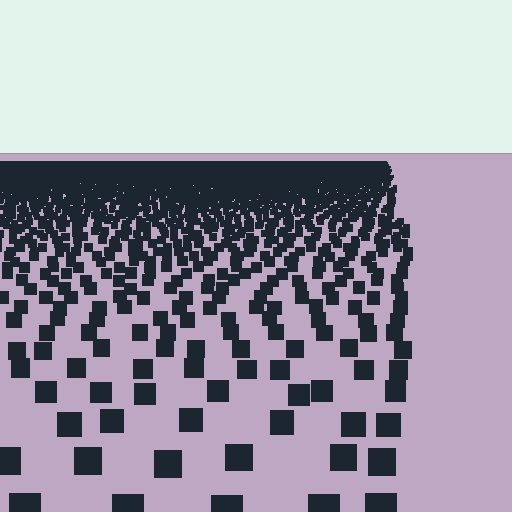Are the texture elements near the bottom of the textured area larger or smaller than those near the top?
Larger. Near the bottom, elements are closer to the viewer and appear at a bigger on-screen size.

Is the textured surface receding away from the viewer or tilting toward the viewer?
The surface is receding away from the viewer. Texture elements get smaller and denser toward the top.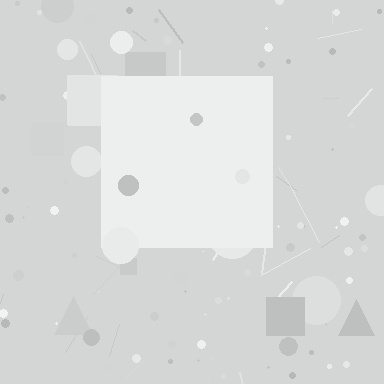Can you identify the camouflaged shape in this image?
The camouflaged shape is a square.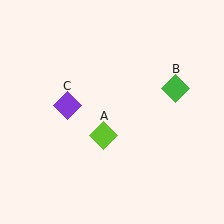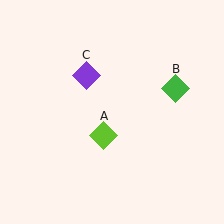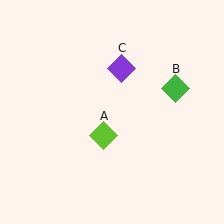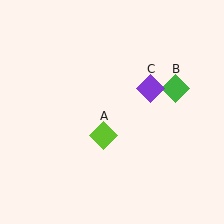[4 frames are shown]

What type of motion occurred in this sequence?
The purple diamond (object C) rotated clockwise around the center of the scene.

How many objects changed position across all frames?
1 object changed position: purple diamond (object C).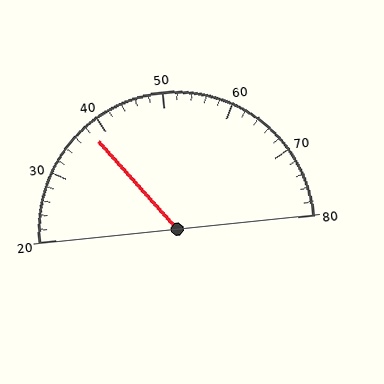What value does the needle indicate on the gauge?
The needle indicates approximately 38.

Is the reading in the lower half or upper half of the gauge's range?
The reading is in the lower half of the range (20 to 80).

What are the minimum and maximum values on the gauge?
The gauge ranges from 20 to 80.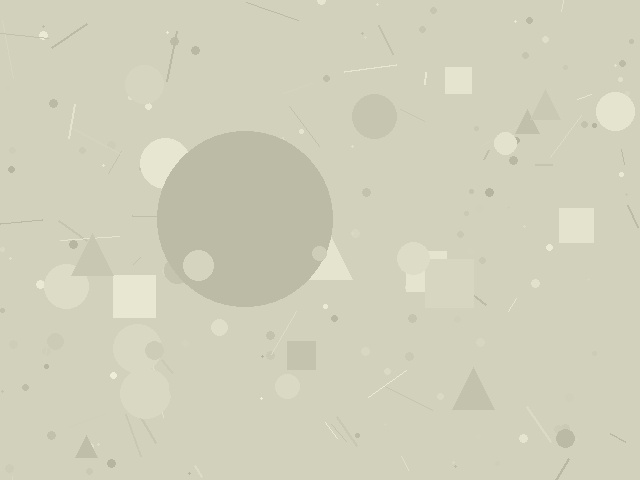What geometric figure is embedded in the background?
A circle is embedded in the background.